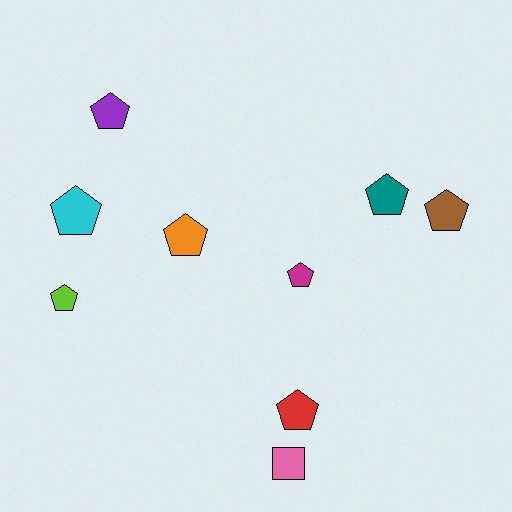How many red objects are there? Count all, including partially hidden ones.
There is 1 red object.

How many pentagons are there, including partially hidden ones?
There are 8 pentagons.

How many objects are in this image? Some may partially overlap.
There are 9 objects.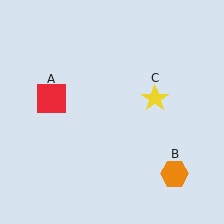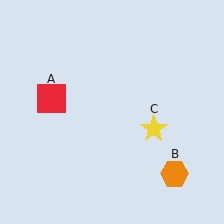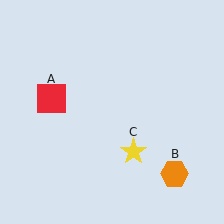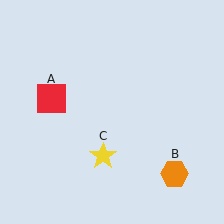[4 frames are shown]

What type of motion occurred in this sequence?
The yellow star (object C) rotated clockwise around the center of the scene.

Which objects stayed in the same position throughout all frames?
Red square (object A) and orange hexagon (object B) remained stationary.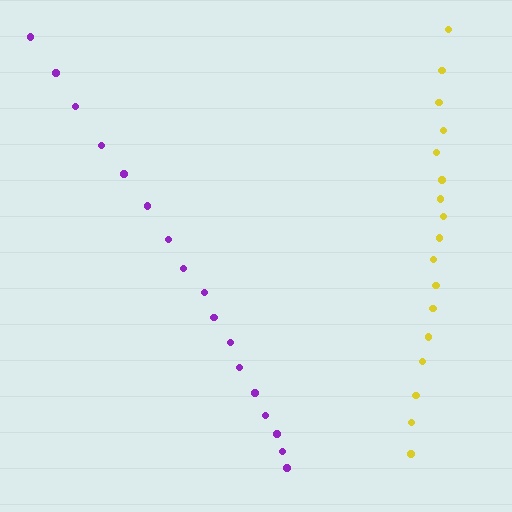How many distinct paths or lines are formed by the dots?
There are 2 distinct paths.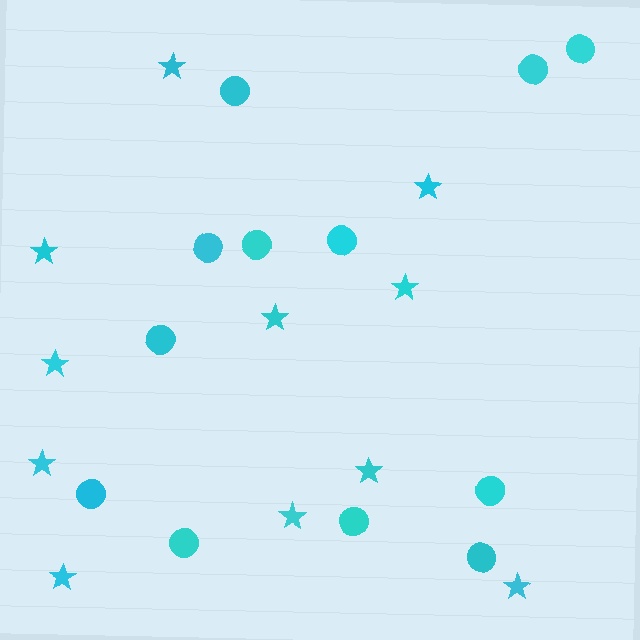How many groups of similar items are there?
There are 2 groups: one group of circles (12) and one group of stars (11).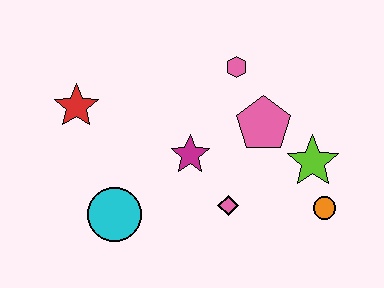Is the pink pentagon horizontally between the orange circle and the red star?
Yes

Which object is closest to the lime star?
The orange circle is closest to the lime star.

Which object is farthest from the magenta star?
The orange circle is farthest from the magenta star.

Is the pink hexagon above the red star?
Yes